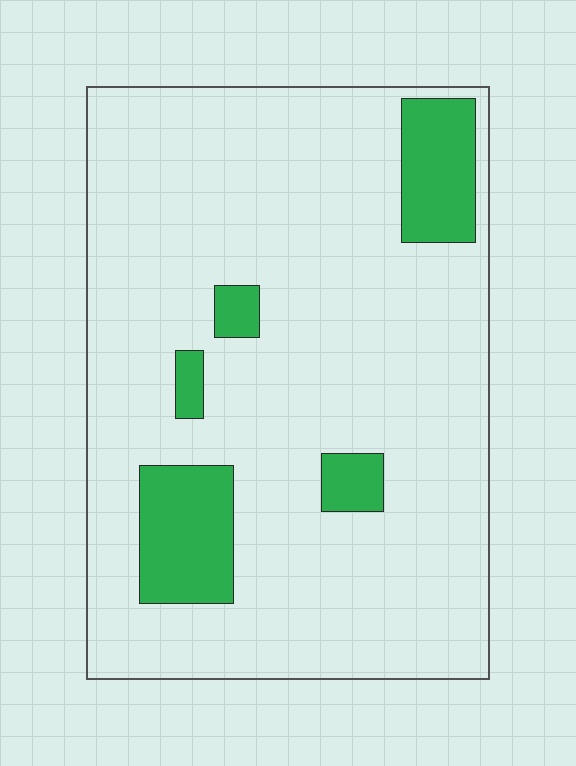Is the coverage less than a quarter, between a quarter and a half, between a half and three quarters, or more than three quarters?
Less than a quarter.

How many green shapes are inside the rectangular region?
5.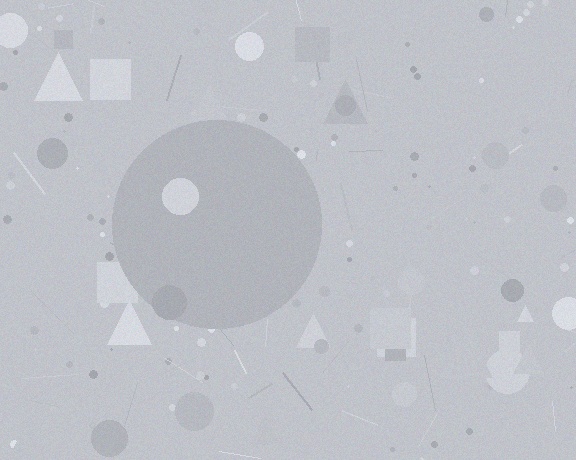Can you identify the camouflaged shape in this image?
The camouflaged shape is a circle.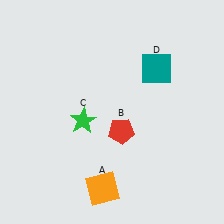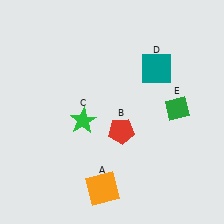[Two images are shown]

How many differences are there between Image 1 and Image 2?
There is 1 difference between the two images.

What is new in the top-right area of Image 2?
A green diamond (E) was added in the top-right area of Image 2.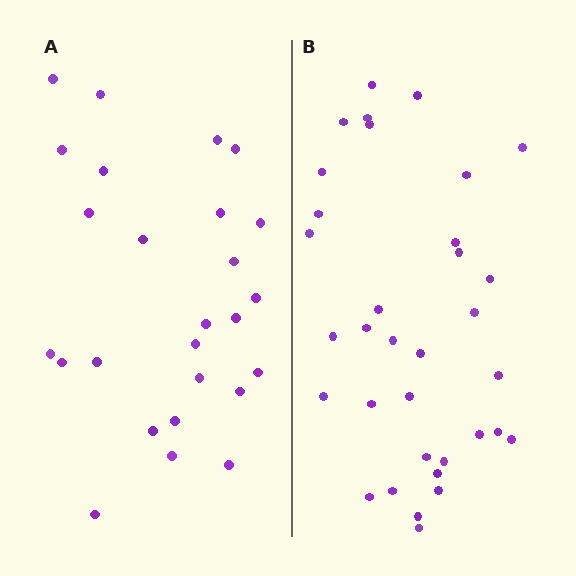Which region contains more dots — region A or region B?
Region B (the right region) has more dots.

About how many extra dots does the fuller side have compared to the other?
Region B has roughly 8 or so more dots than region A.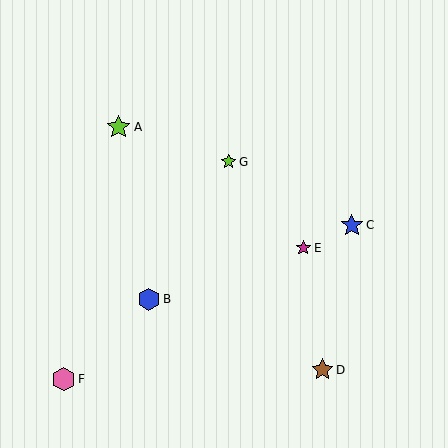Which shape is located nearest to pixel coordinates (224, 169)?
The lime star (labeled G) at (228, 162) is nearest to that location.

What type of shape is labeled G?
Shape G is a lime star.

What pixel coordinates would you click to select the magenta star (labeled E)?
Click at (303, 248) to select the magenta star E.